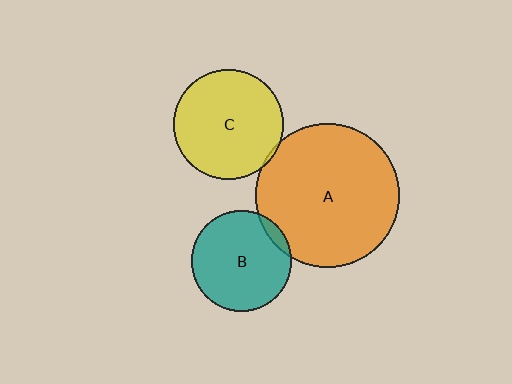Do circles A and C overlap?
Yes.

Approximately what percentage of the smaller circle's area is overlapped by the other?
Approximately 5%.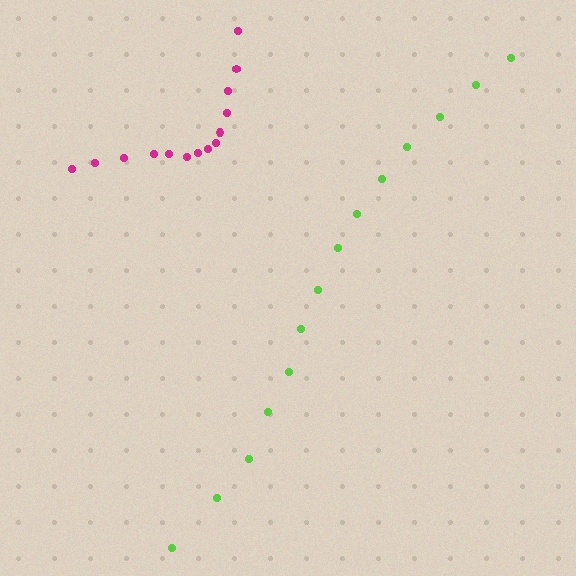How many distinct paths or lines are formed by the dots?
There are 2 distinct paths.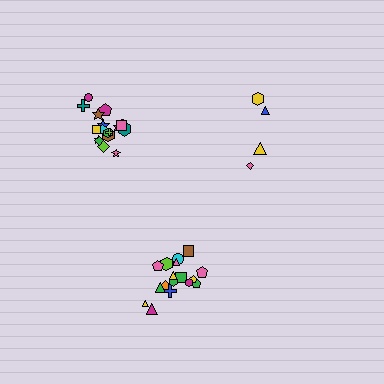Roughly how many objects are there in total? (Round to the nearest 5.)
Roughly 40 objects in total.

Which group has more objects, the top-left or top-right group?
The top-left group.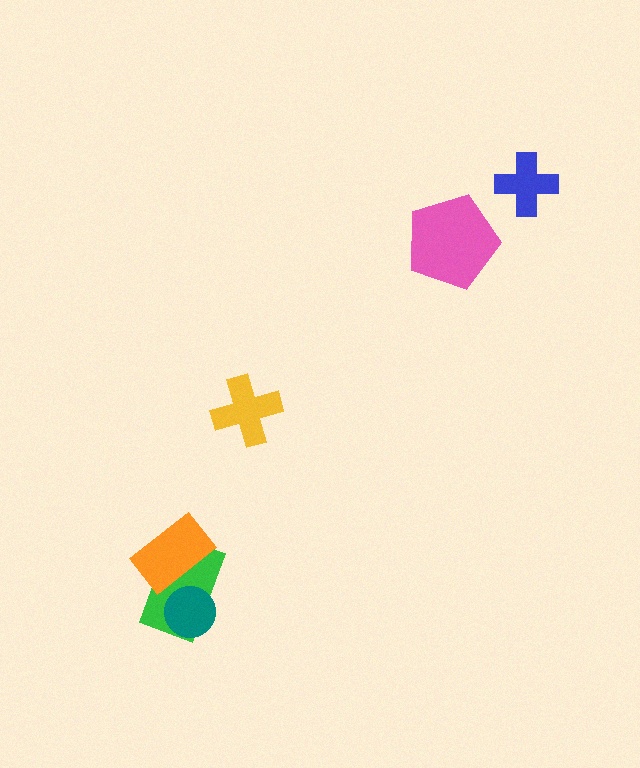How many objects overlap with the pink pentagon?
0 objects overlap with the pink pentagon.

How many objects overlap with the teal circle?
1 object overlaps with the teal circle.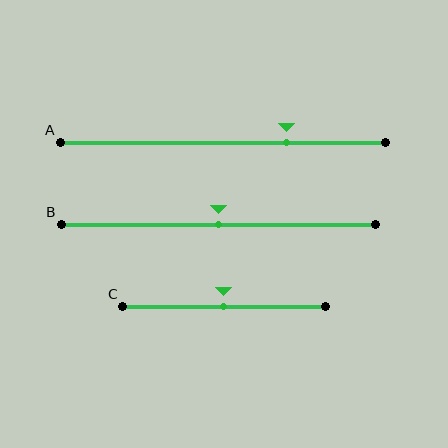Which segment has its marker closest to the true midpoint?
Segment B has its marker closest to the true midpoint.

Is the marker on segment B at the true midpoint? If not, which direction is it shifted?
Yes, the marker on segment B is at the true midpoint.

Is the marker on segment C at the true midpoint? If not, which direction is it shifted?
Yes, the marker on segment C is at the true midpoint.